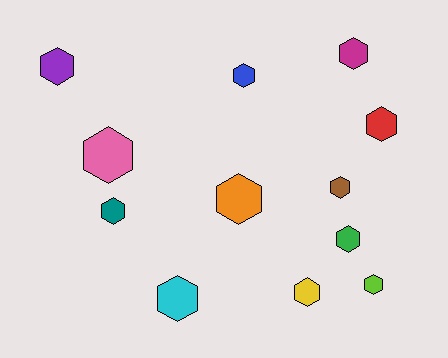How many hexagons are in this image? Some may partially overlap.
There are 12 hexagons.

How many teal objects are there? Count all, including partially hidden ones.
There is 1 teal object.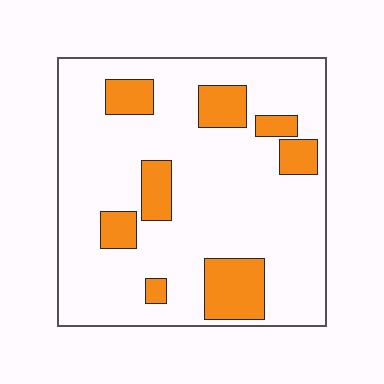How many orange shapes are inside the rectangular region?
8.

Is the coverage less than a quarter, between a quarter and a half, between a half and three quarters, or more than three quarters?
Less than a quarter.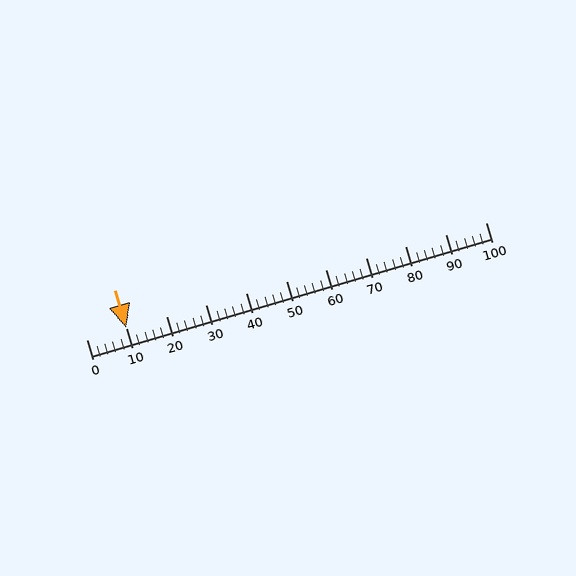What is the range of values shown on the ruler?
The ruler shows values from 0 to 100.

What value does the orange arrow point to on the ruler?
The orange arrow points to approximately 10.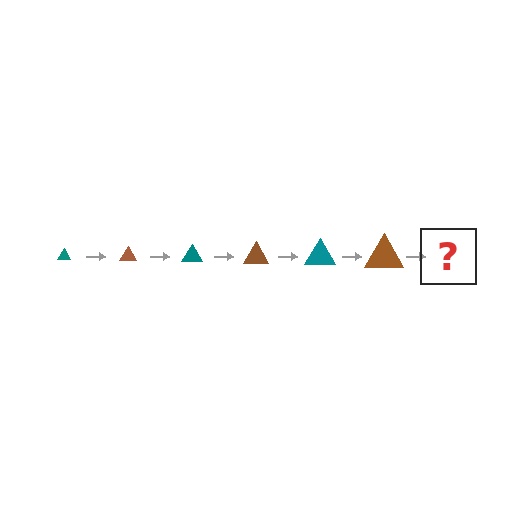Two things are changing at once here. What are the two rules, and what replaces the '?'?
The two rules are that the triangle grows larger each step and the color cycles through teal and brown. The '?' should be a teal triangle, larger than the previous one.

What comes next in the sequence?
The next element should be a teal triangle, larger than the previous one.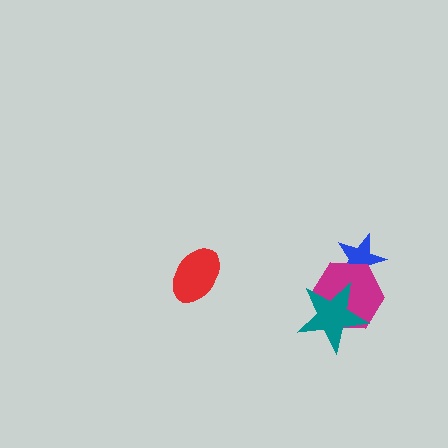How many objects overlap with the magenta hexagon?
2 objects overlap with the magenta hexagon.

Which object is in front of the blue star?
The magenta hexagon is in front of the blue star.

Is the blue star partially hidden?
Yes, it is partially covered by another shape.